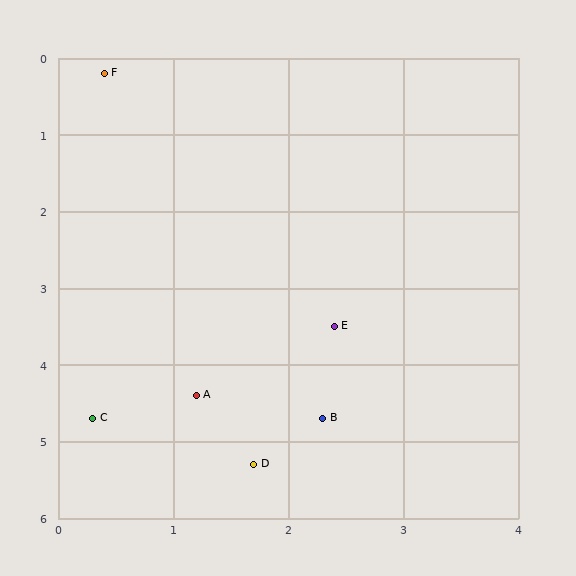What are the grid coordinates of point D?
Point D is at approximately (1.7, 5.3).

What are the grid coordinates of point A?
Point A is at approximately (1.2, 4.4).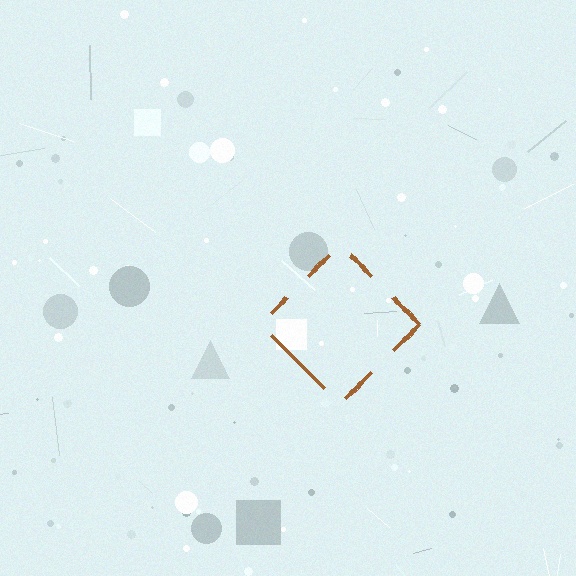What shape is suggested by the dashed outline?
The dashed outline suggests a diamond.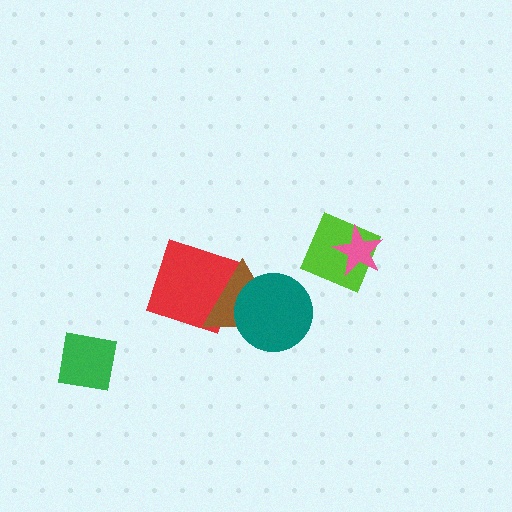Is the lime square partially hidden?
Yes, it is partially covered by another shape.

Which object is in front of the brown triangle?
The teal circle is in front of the brown triangle.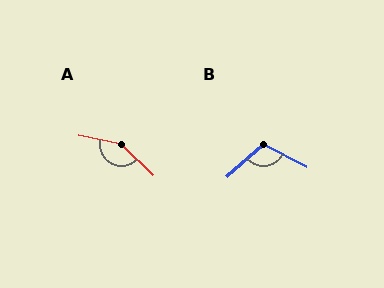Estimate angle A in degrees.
Approximately 147 degrees.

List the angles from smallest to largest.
B (112°), A (147°).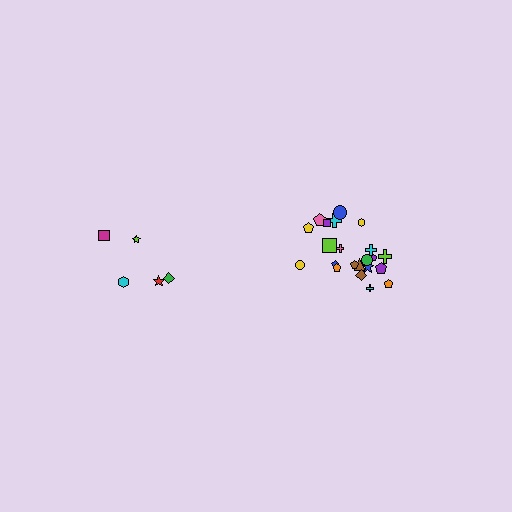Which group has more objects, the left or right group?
The right group.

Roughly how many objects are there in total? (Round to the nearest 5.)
Roughly 25 objects in total.